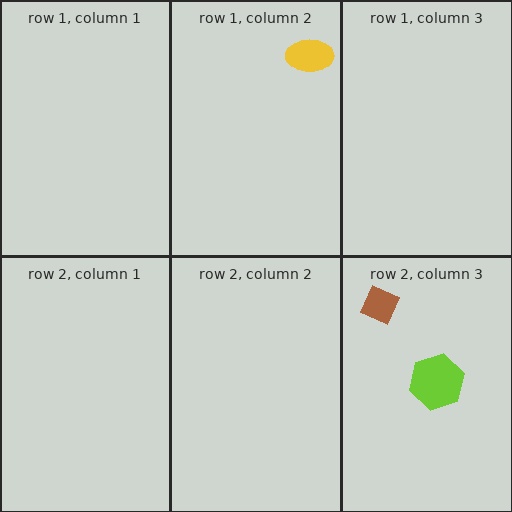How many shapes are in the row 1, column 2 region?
1.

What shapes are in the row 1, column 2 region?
The yellow ellipse.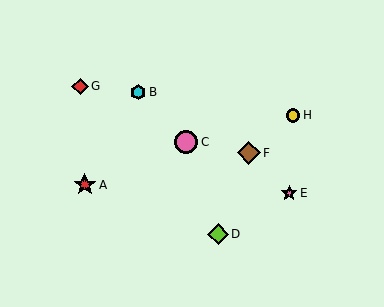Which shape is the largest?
The pink circle (labeled C) is the largest.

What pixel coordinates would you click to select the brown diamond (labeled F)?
Click at (249, 153) to select the brown diamond F.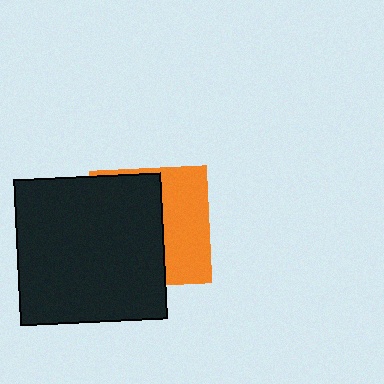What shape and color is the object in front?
The object in front is a black square.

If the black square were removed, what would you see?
You would see the complete orange square.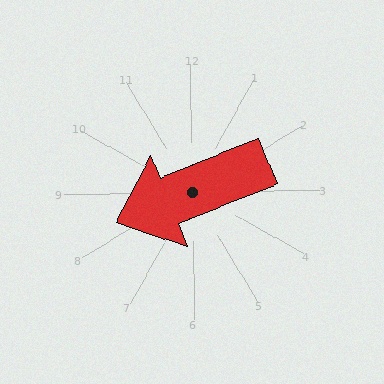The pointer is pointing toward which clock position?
Roughly 8 o'clock.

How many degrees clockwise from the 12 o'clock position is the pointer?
Approximately 249 degrees.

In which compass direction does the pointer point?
West.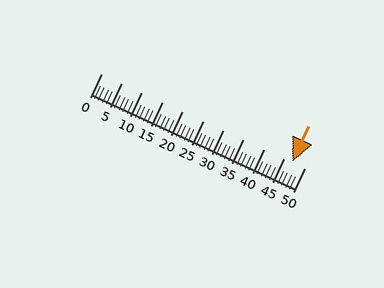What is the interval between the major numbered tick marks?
The major tick marks are spaced 5 units apart.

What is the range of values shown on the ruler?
The ruler shows values from 0 to 50.